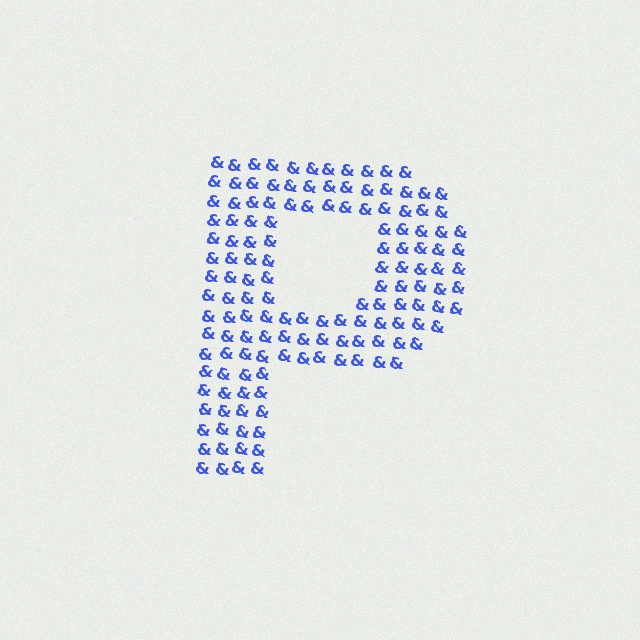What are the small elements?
The small elements are ampersands.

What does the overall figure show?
The overall figure shows the letter P.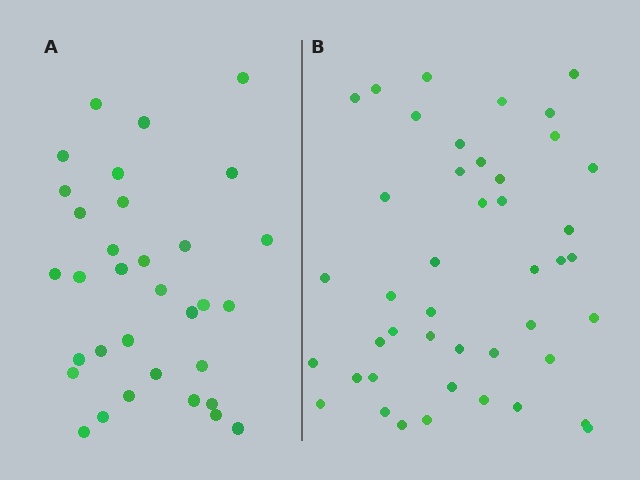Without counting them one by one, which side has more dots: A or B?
Region B (the right region) has more dots.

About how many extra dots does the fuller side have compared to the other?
Region B has roughly 12 or so more dots than region A.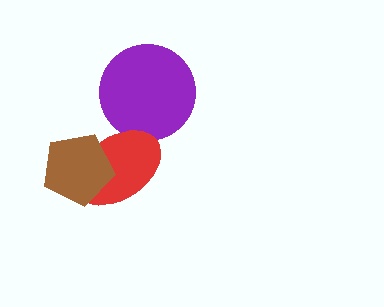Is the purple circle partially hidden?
Yes, it is partially covered by another shape.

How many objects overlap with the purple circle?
1 object overlaps with the purple circle.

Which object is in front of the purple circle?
The red ellipse is in front of the purple circle.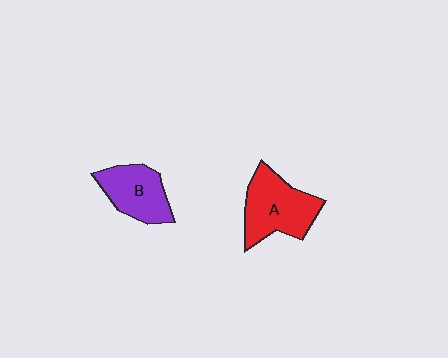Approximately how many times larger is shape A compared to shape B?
Approximately 1.3 times.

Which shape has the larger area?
Shape A (red).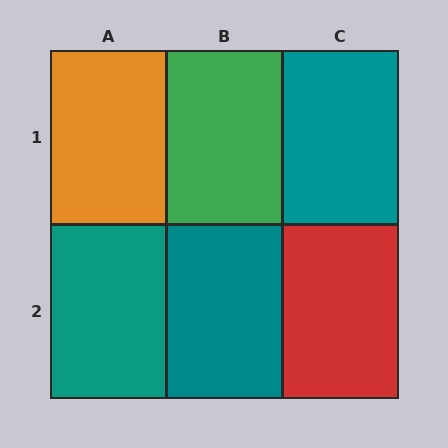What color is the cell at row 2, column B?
Teal.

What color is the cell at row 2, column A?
Teal.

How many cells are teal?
3 cells are teal.